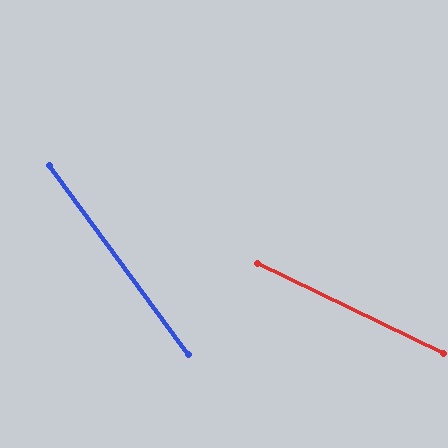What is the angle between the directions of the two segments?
Approximately 28 degrees.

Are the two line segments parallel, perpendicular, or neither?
Neither parallel nor perpendicular — they differ by about 28°.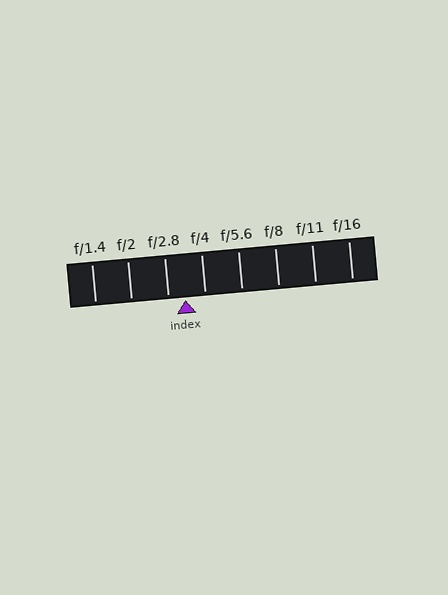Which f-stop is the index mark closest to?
The index mark is closest to f/2.8.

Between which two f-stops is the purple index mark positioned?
The index mark is between f/2.8 and f/4.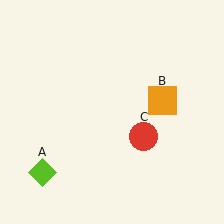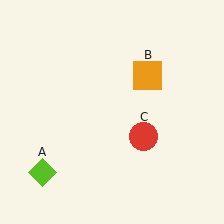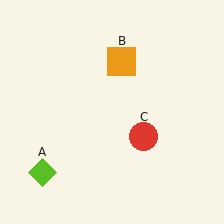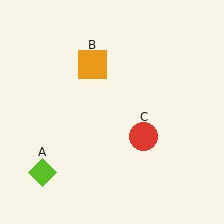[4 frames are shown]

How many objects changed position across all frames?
1 object changed position: orange square (object B).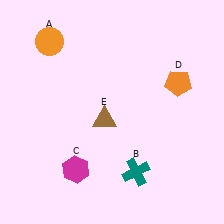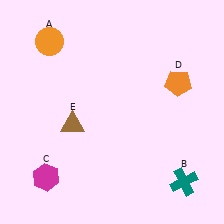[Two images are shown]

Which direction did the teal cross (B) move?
The teal cross (B) moved right.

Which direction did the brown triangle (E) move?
The brown triangle (E) moved left.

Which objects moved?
The objects that moved are: the teal cross (B), the magenta hexagon (C), the brown triangle (E).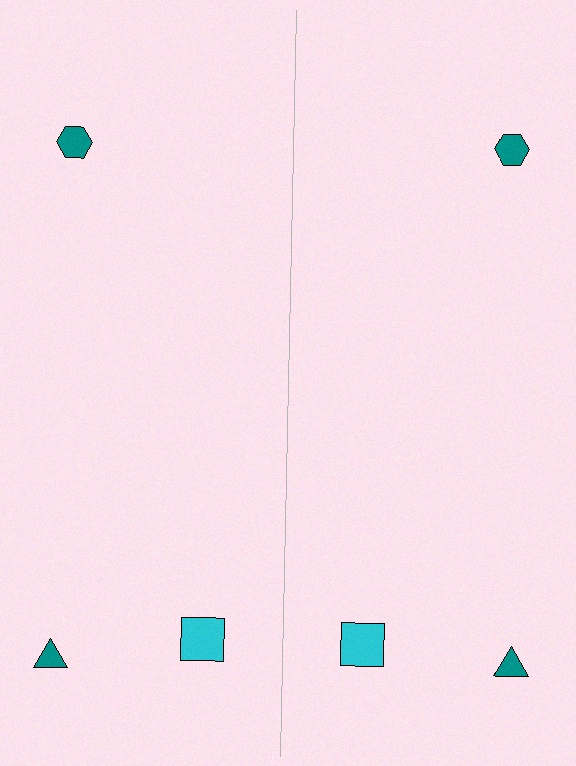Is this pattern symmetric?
Yes, this pattern has bilateral (reflection) symmetry.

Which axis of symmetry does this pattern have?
The pattern has a vertical axis of symmetry running through the center of the image.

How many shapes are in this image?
There are 6 shapes in this image.